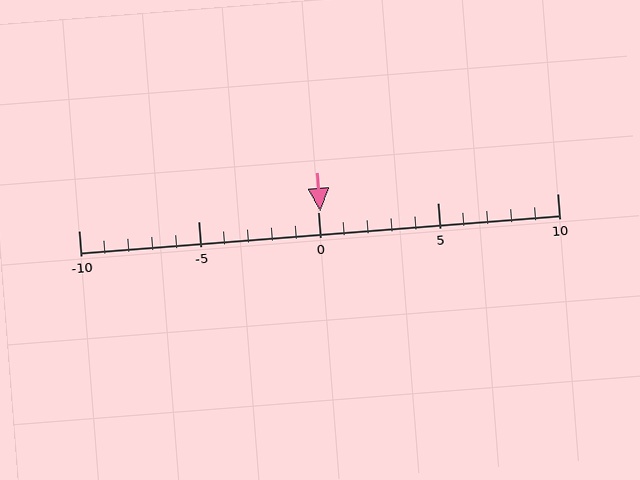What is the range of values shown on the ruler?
The ruler shows values from -10 to 10.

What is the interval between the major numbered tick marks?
The major tick marks are spaced 5 units apart.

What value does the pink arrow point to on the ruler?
The pink arrow points to approximately 0.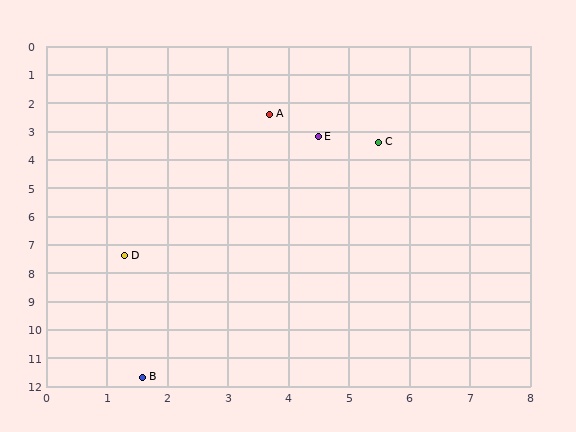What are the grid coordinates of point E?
Point E is at approximately (4.5, 3.2).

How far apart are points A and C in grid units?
Points A and C are about 2.1 grid units apart.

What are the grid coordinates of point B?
Point B is at approximately (1.6, 11.7).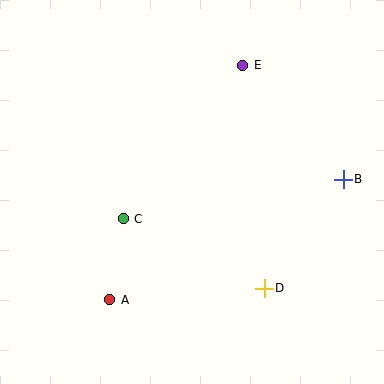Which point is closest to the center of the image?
Point C at (123, 219) is closest to the center.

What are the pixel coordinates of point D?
Point D is at (264, 288).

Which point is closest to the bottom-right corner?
Point D is closest to the bottom-right corner.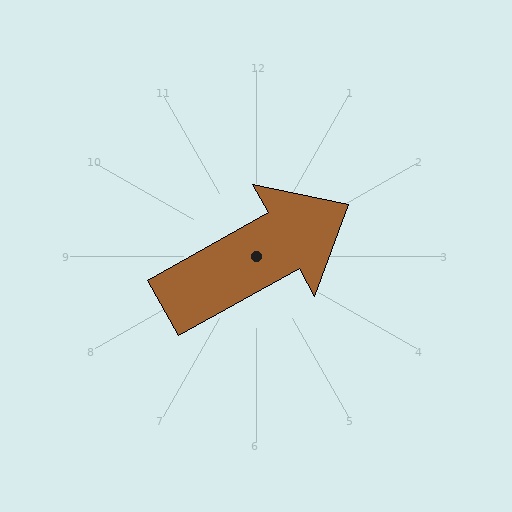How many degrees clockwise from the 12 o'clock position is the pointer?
Approximately 61 degrees.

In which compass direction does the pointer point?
Northeast.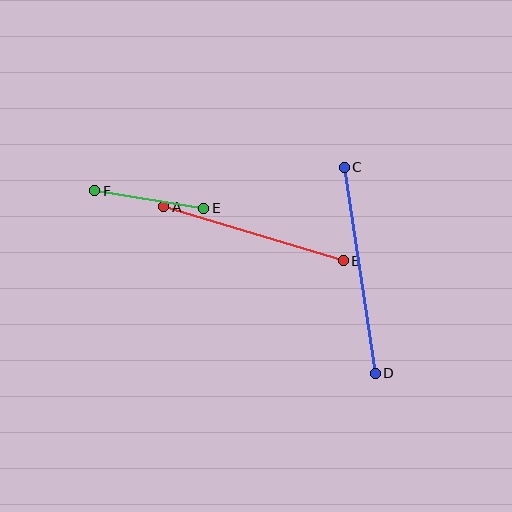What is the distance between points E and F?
The distance is approximately 111 pixels.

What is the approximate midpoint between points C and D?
The midpoint is at approximately (360, 270) pixels.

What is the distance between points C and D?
The distance is approximately 208 pixels.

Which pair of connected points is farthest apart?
Points C and D are farthest apart.